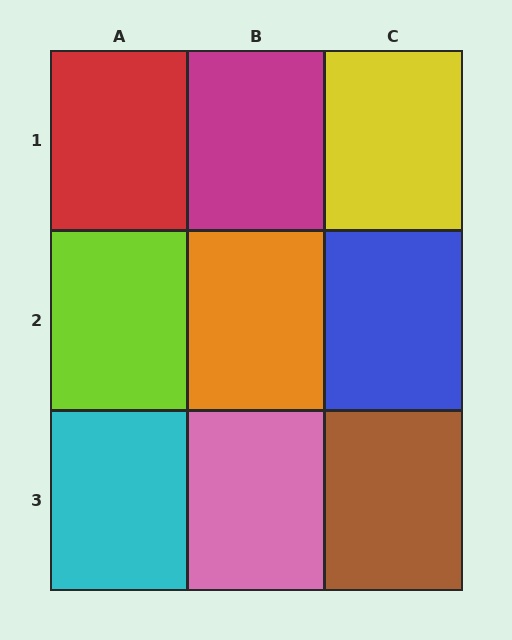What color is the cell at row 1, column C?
Yellow.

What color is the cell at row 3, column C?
Brown.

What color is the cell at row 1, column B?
Magenta.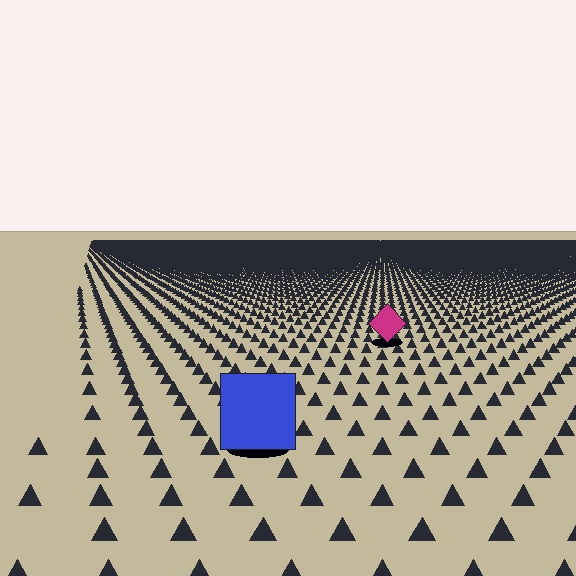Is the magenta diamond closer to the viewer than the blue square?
No. The blue square is closer — you can tell from the texture gradient: the ground texture is coarser near it.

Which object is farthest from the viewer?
The magenta diamond is farthest from the viewer. It appears smaller and the ground texture around it is denser.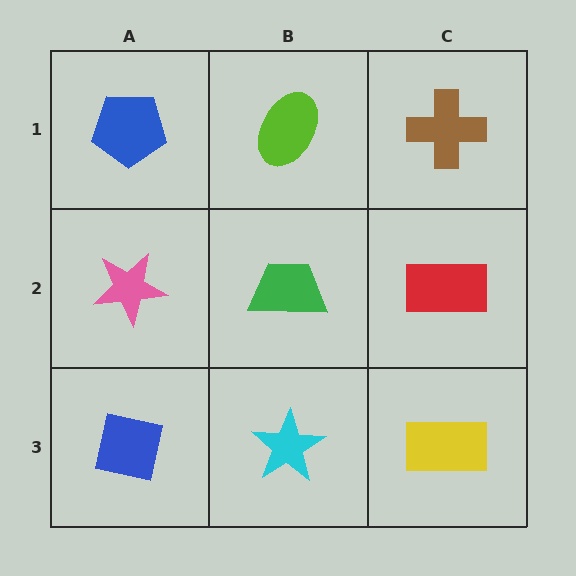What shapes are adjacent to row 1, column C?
A red rectangle (row 2, column C), a lime ellipse (row 1, column B).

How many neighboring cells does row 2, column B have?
4.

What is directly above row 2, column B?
A lime ellipse.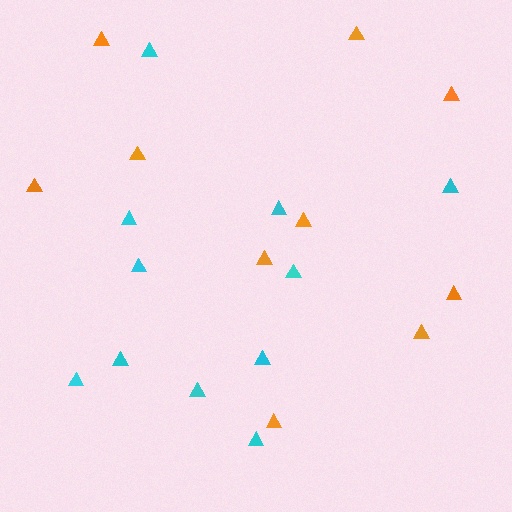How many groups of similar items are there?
There are 2 groups: one group of orange triangles (10) and one group of cyan triangles (11).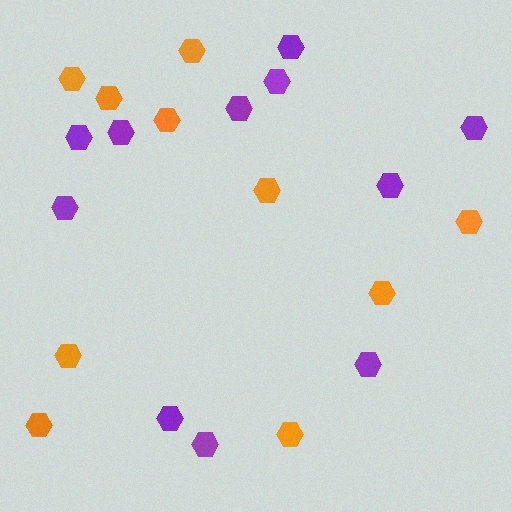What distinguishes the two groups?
There are 2 groups: one group of orange hexagons (10) and one group of purple hexagons (11).